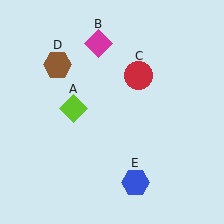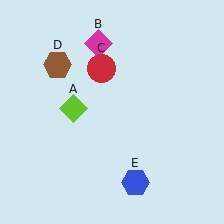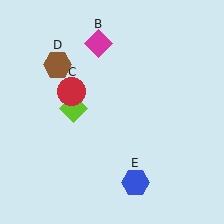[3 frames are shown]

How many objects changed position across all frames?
1 object changed position: red circle (object C).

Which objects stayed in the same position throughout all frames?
Lime diamond (object A) and magenta diamond (object B) and brown hexagon (object D) and blue hexagon (object E) remained stationary.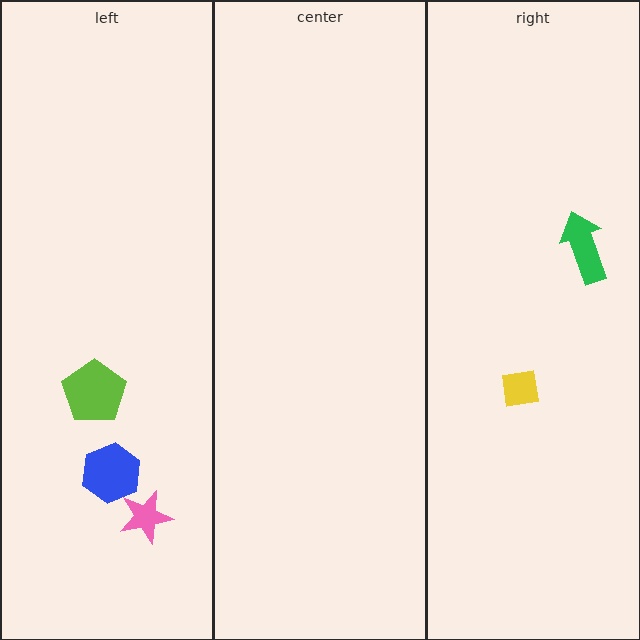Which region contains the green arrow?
The right region.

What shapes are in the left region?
The pink star, the blue hexagon, the lime pentagon.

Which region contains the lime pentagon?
The left region.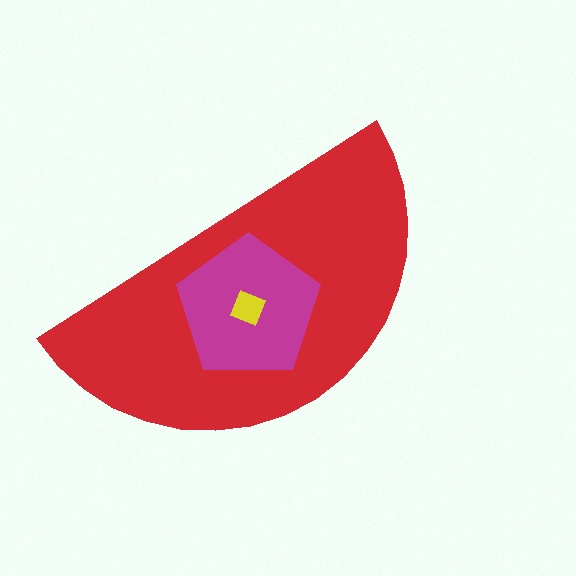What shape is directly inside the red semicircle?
The magenta pentagon.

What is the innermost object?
The yellow diamond.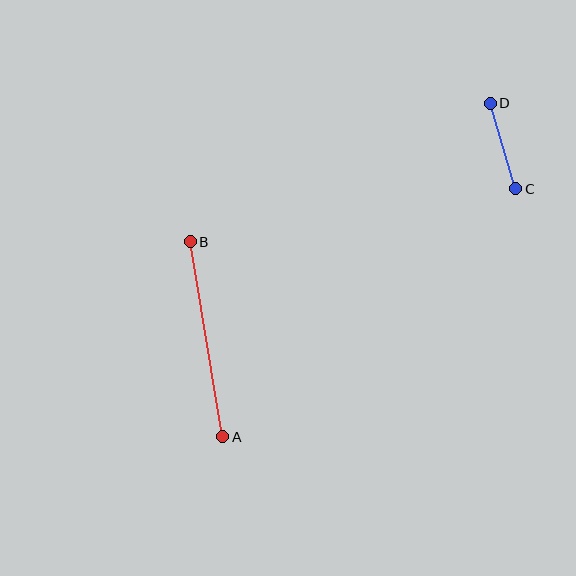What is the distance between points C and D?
The distance is approximately 89 pixels.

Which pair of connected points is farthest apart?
Points A and B are farthest apart.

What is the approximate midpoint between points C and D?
The midpoint is at approximately (503, 146) pixels.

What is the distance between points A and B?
The distance is approximately 198 pixels.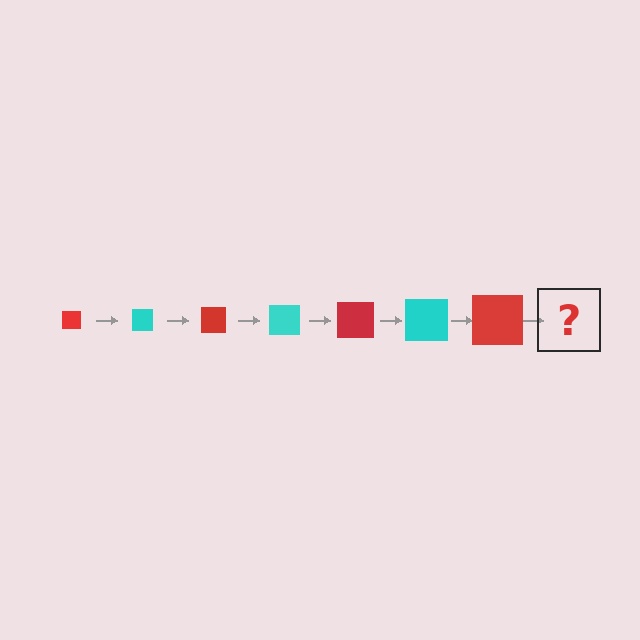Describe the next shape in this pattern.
It should be a cyan square, larger than the previous one.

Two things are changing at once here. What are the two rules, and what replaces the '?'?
The two rules are that the square grows larger each step and the color cycles through red and cyan. The '?' should be a cyan square, larger than the previous one.